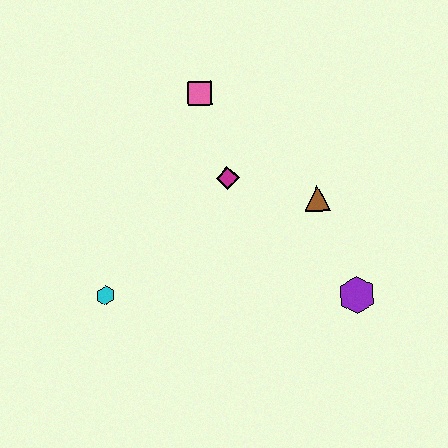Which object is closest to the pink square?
The magenta diamond is closest to the pink square.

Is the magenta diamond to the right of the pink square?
Yes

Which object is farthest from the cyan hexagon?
The purple hexagon is farthest from the cyan hexagon.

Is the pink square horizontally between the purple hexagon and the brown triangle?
No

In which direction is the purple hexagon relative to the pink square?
The purple hexagon is below the pink square.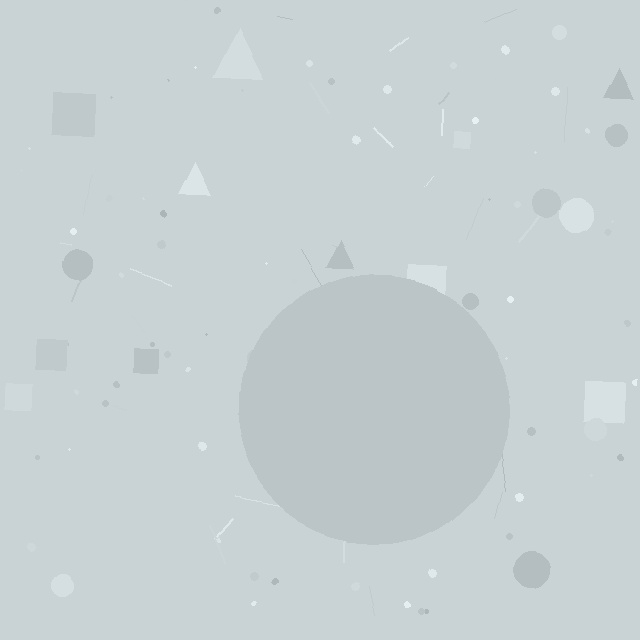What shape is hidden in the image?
A circle is hidden in the image.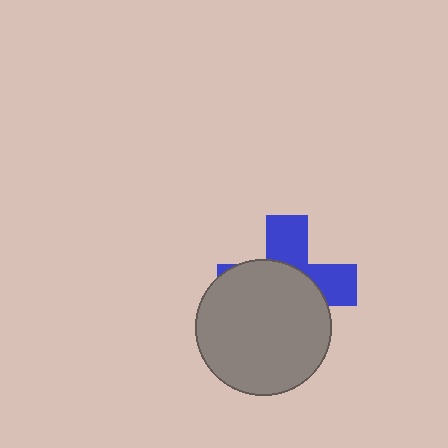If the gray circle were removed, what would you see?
You would see the complete blue cross.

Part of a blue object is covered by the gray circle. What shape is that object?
It is a cross.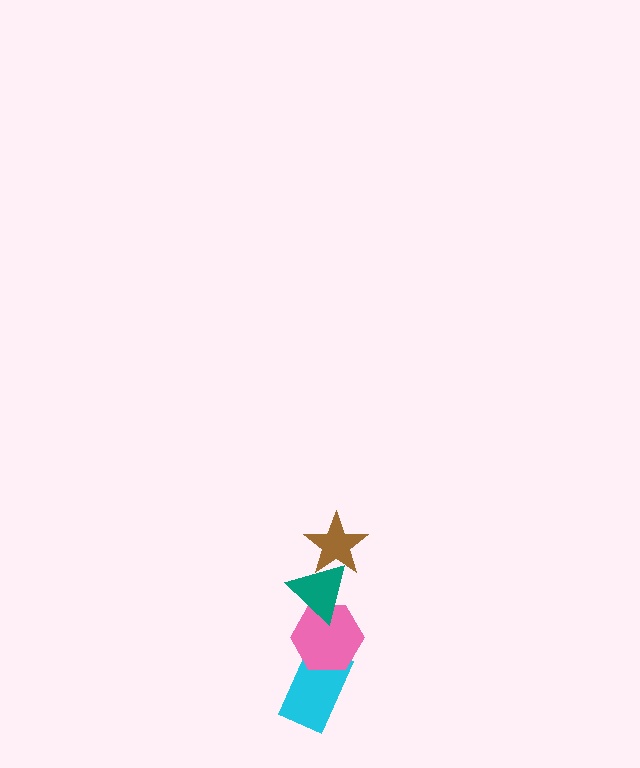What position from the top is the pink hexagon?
The pink hexagon is 3rd from the top.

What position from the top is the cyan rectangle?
The cyan rectangle is 4th from the top.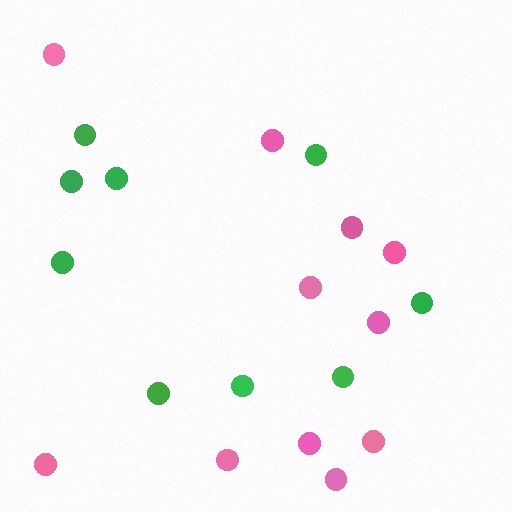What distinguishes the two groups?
There are 2 groups: one group of pink circles (11) and one group of green circles (9).